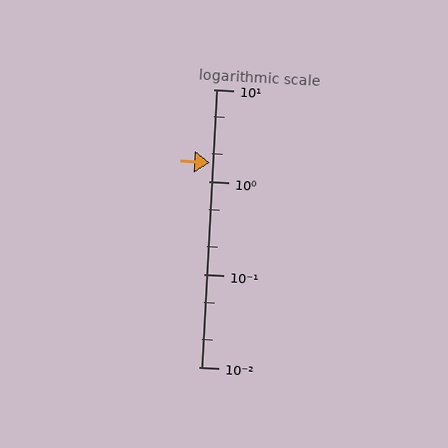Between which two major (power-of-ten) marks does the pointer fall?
The pointer is between 1 and 10.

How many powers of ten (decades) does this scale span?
The scale spans 3 decades, from 0.01 to 10.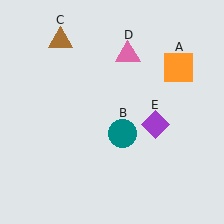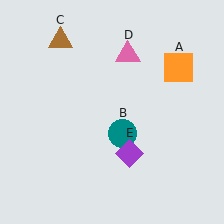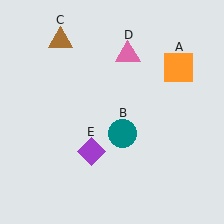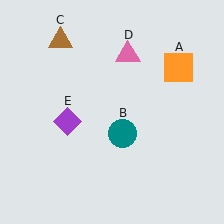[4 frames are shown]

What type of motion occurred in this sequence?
The purple diamond (object E) rotated clockwise around the center of the scene.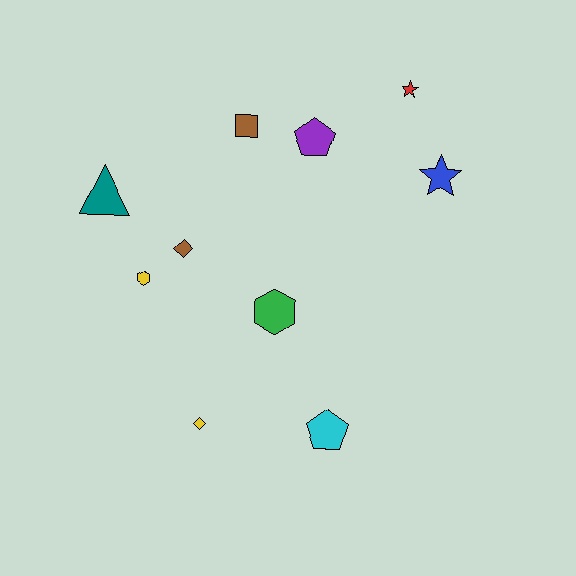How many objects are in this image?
There are 10 objects.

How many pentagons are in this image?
There are 2 pentagons.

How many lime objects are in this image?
There are no lime objects.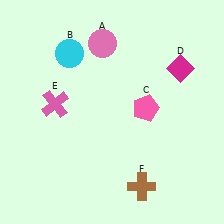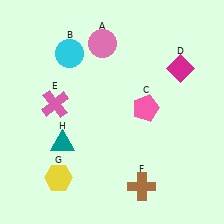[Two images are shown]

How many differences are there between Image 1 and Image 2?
There are 2 differences between the two images.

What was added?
A yellow hexagon (G), a teal triangle (H) were added in Image 2.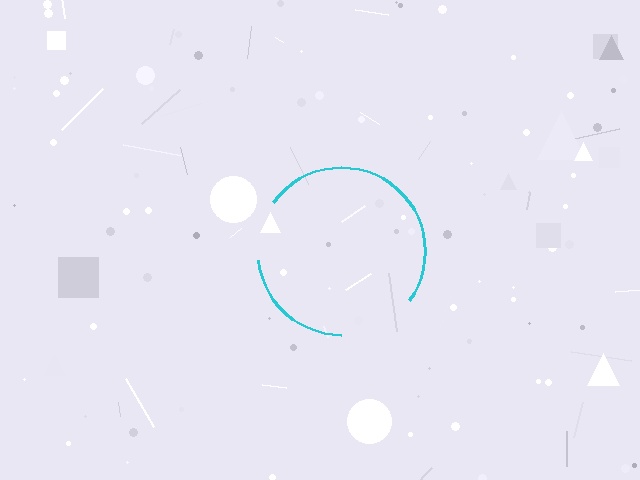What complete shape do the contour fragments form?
The contour fragments form a circle.